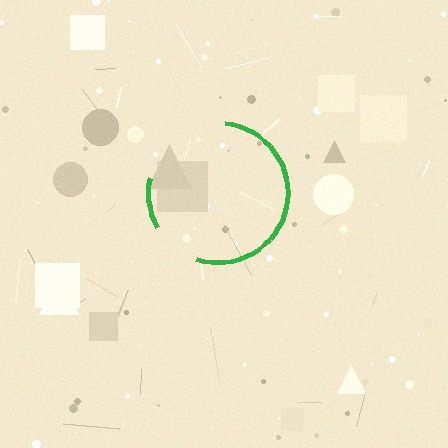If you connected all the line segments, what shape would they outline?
They would outline a circle.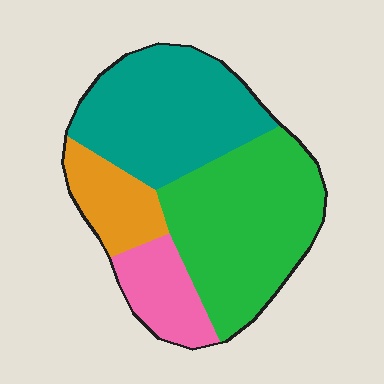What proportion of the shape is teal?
Teal takes up between a third and a half of the shape.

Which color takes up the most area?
Green, at roughly 40%.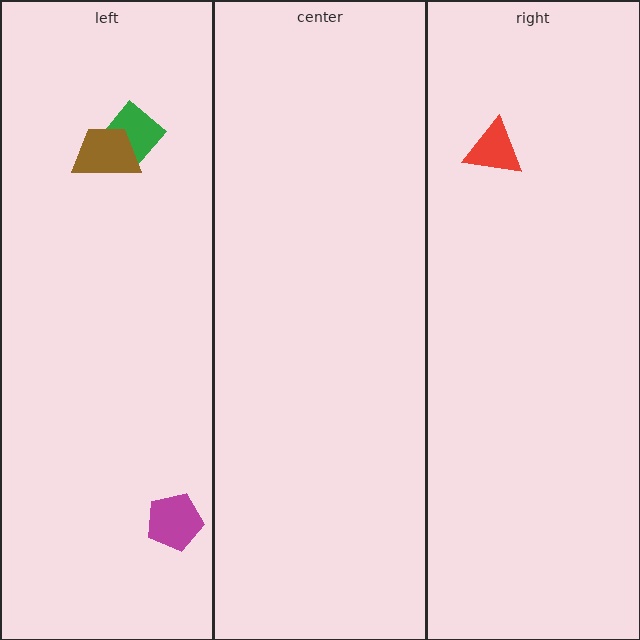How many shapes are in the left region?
3.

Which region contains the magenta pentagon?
The left region.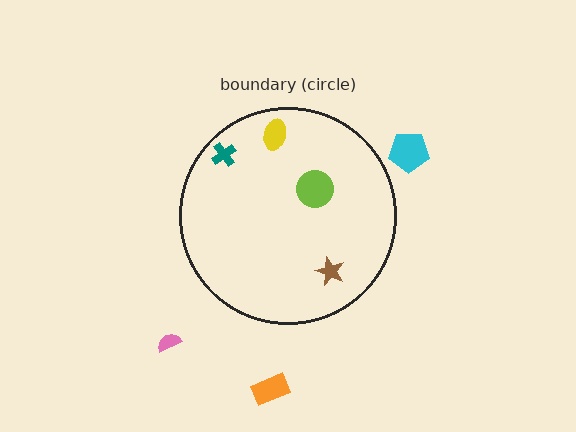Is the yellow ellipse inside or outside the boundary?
Inside.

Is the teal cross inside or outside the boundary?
Inside.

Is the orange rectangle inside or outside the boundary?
Outside.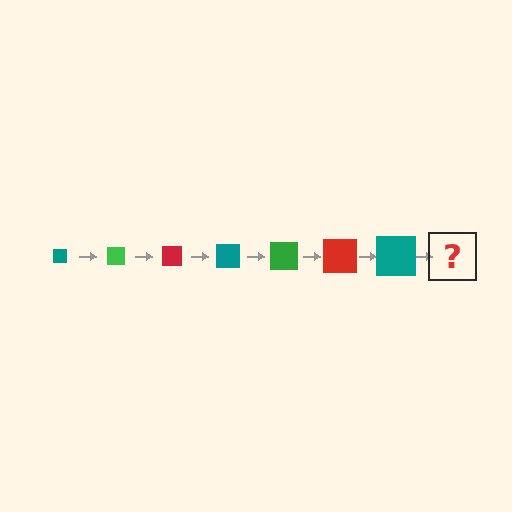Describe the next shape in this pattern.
It should be a green square, larger than the previous one.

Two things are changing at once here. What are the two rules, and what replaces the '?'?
The two rules are that the square grows larger each step and the color cycles through teal, green, and red. The '?' should be a green square, larger than the previous one.